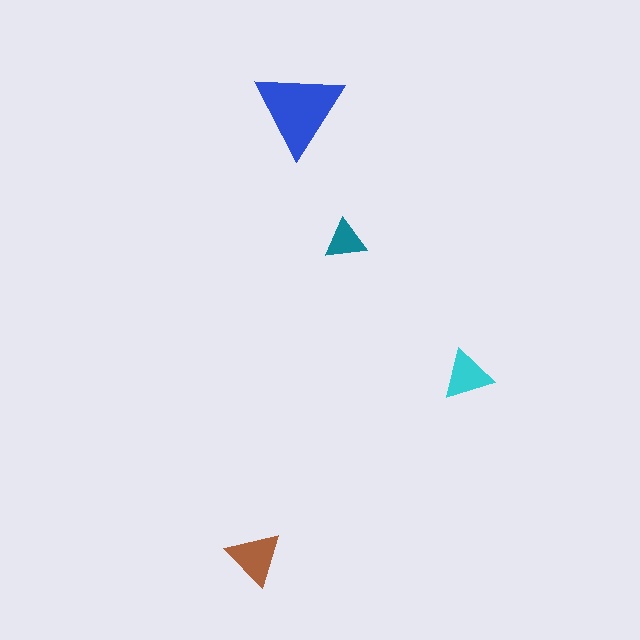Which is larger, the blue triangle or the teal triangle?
The blue one.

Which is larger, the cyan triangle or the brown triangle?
The brown one.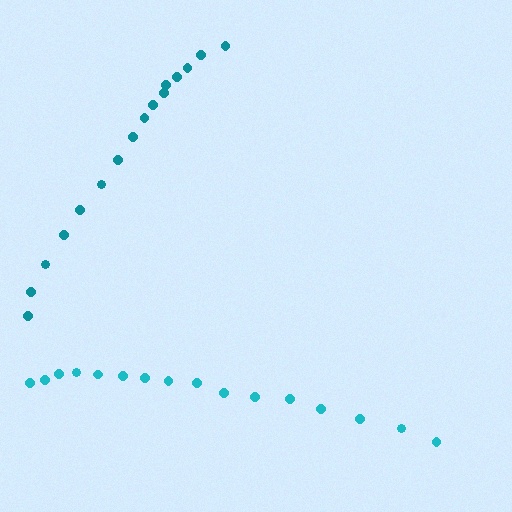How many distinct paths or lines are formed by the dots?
There are 2 distinct paths.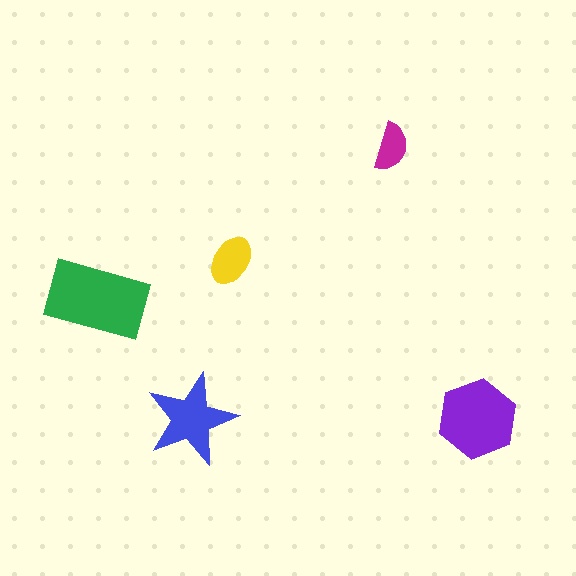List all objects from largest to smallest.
The green rectangle, the purple hexagon, the blue star, the yellow ellipse, the magenta semicircle.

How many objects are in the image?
There are 5 objects in the image.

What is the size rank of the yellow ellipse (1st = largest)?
4th.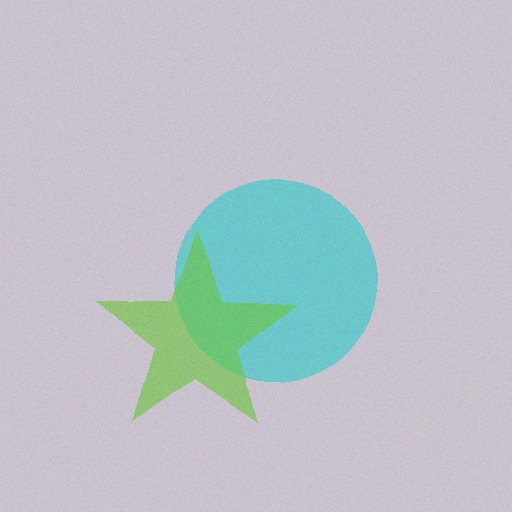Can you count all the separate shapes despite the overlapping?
Yes, there are 2 separate shapes.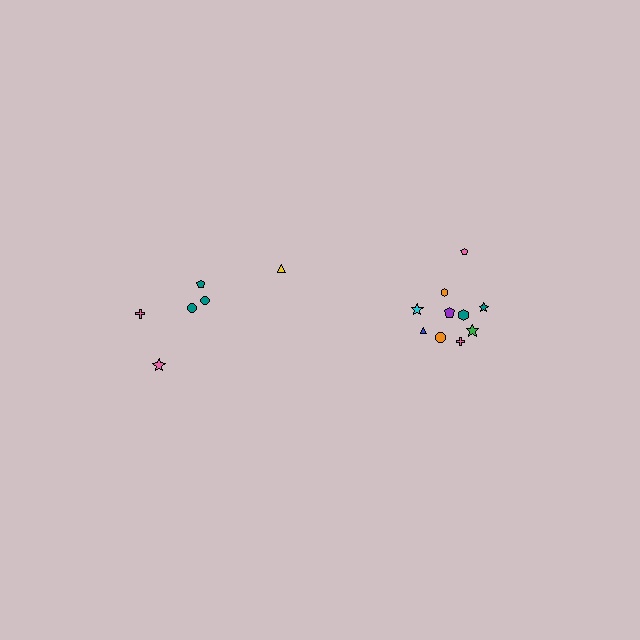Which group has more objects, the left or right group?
The right group.